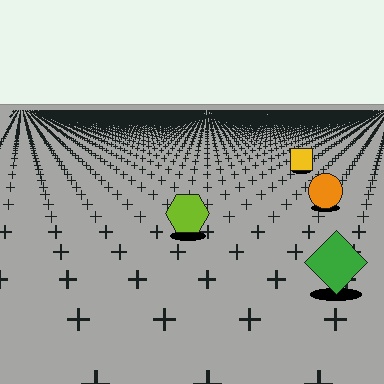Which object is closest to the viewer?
The green diamond is closest. The texture marks near it are larger and more spread out.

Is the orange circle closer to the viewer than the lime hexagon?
No. The lime hexagon is closer — you can tell from the texture gradient: the ground texture is coarser near it.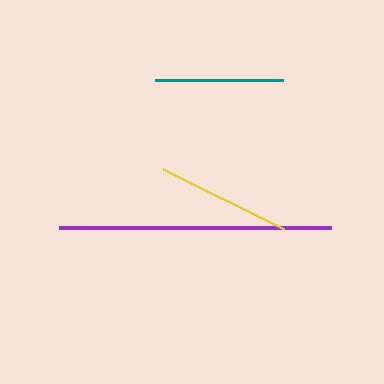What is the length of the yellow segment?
The yellow segment is approximately 135 pixels long.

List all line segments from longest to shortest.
From longest to shortest: purple, yellow, teal.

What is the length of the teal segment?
The teal segment is approximately 129 pixels long.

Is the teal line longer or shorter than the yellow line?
The yellow line is longer than the teal line.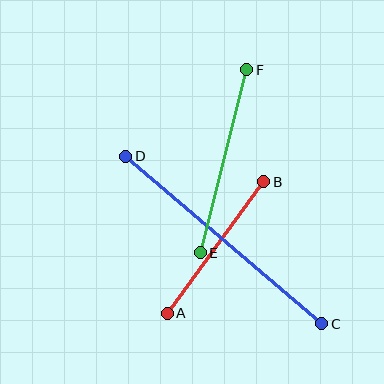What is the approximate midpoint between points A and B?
The midpoint is at approximately (216, 248) pixels.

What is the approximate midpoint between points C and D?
The midpoint is at approximately (224, 240) pixels.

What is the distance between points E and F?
The distance is approximately 189 pixels.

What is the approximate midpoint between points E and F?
The midpoint is at approximately (223, 161) pixels.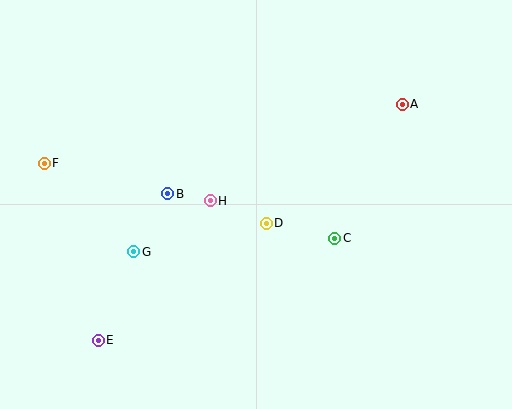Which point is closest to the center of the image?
Point D at (266, 223) is closest to the center.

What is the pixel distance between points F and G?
The distance between F and G is 126 pixels.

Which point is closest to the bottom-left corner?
Point E is closest to the bottom-left corner.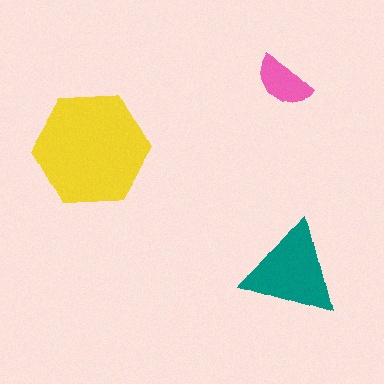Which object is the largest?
The yellow hexagon.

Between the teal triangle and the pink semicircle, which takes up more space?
The teal triangle.